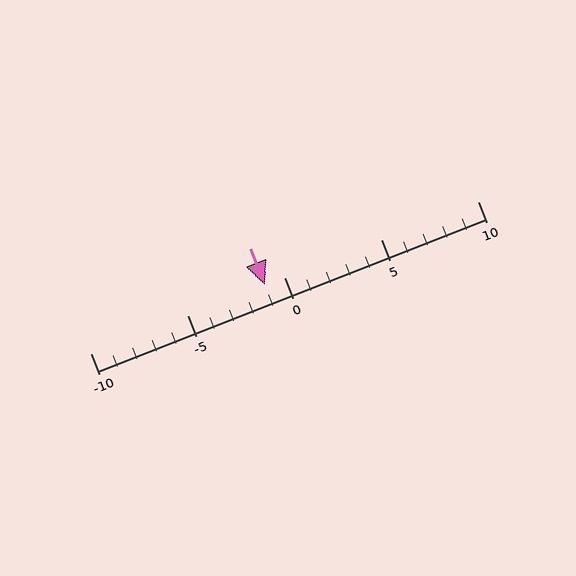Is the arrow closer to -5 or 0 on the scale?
The arrow is closer to 0.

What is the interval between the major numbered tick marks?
The major tick marks are spaced 5 units apart.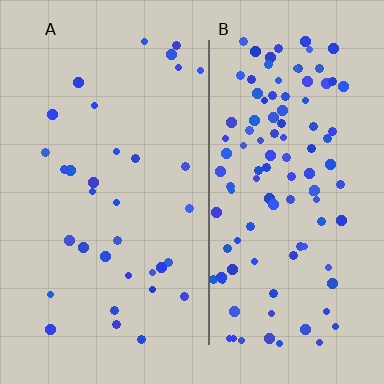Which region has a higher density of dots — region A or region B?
B (the right).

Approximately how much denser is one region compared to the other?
Approximately 3.2× — region B over region A.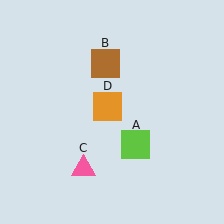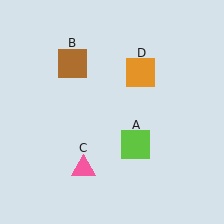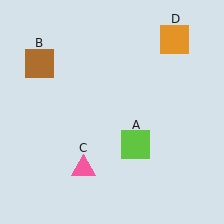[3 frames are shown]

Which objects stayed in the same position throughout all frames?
Lime square (object A) and pink triangle (object C) remained stationary.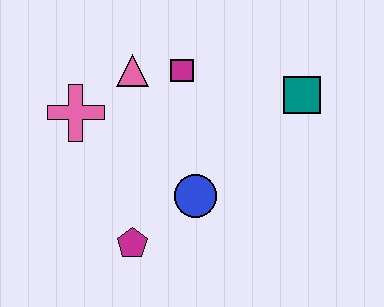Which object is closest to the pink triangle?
The magenta square is closest to the pink triangle.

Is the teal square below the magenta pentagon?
No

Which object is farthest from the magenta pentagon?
The teal square is farthest from the magenta pentagon.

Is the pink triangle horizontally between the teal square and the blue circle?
No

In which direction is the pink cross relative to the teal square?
The pink cross is to the left of the teal square.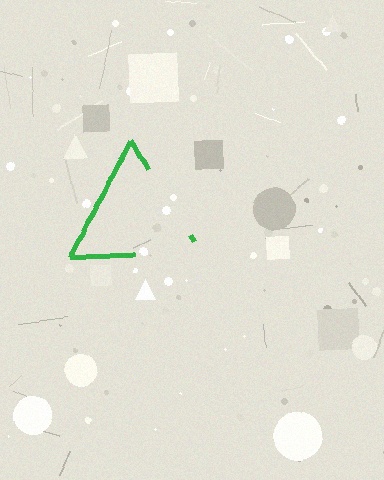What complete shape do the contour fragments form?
The contour fragments form a triangle.